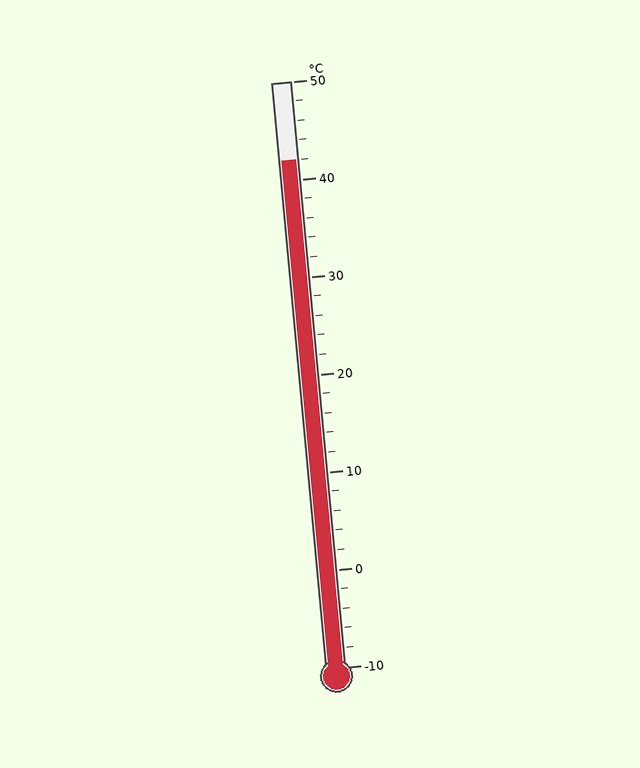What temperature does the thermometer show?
The thermometer shows approximately 42°C.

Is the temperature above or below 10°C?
The temperature is above 10°C.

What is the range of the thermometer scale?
The thermometer scale ranges from -10°C to 50°C.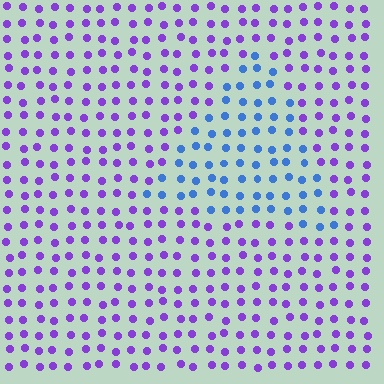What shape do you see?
I see a triangle.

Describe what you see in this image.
The image is filled with small purple elements in a uniform arrangement. A triangle-shaped region is visible where the elements are tinted to a slightly different hue, forming a subtle color boundary.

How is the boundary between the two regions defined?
The boundary is defined purely by a slight shift in hue (about 53 degrees). Spacing, size, and orientation are identical on both sides.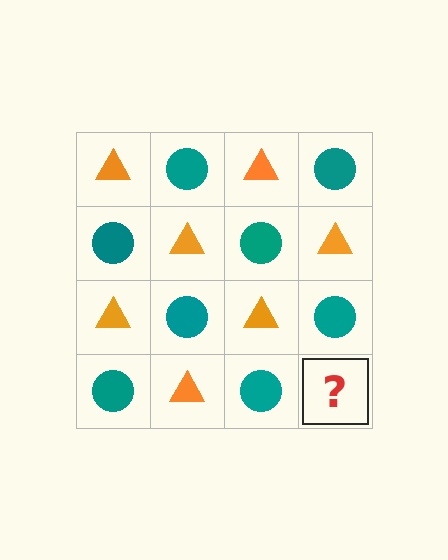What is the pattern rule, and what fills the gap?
The rule is that it alternates orange triangle and teal circle in a checkerboard pattern. The gap should be filled with an orange triangle.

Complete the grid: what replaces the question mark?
The question mark should be replaced with an orange triangle.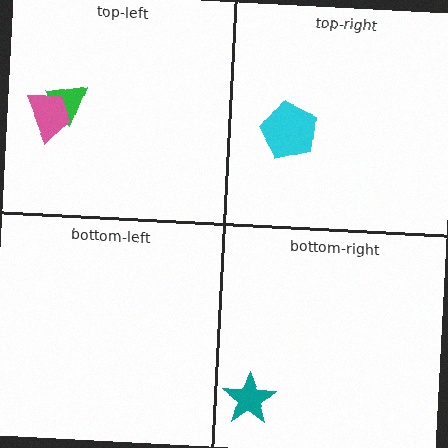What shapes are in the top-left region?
The green triangle, the pink trapezoid.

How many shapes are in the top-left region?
2.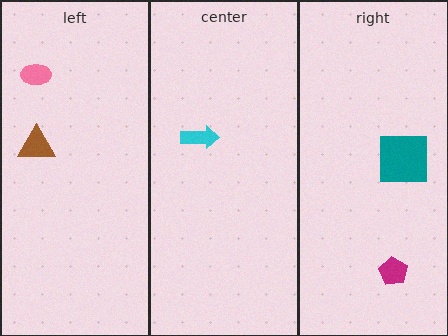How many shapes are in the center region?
1.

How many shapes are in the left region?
2.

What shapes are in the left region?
The brown triangle, the pink ellipse.